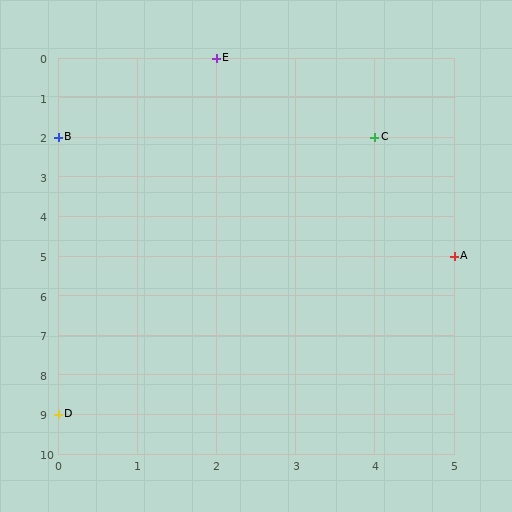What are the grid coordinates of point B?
Point B is at grid coordinates (0, 2).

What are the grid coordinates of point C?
Point C is at grid coordinates (4, 2).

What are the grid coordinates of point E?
Point E is at grid coordinates (2, 0).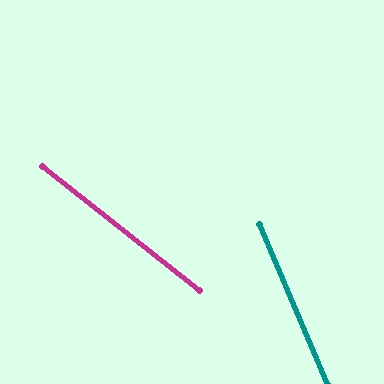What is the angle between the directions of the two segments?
Approximately 29 degrees.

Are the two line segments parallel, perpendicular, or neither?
Neither parallel nor perpendicular — they differ by about 29°.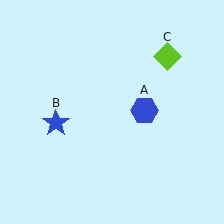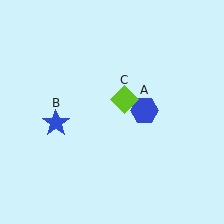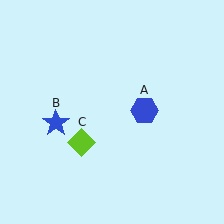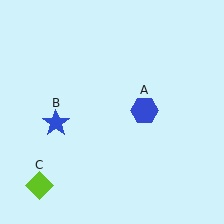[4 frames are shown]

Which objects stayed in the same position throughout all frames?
Blue hexagon (object A) and blue star (object B) remained stationary.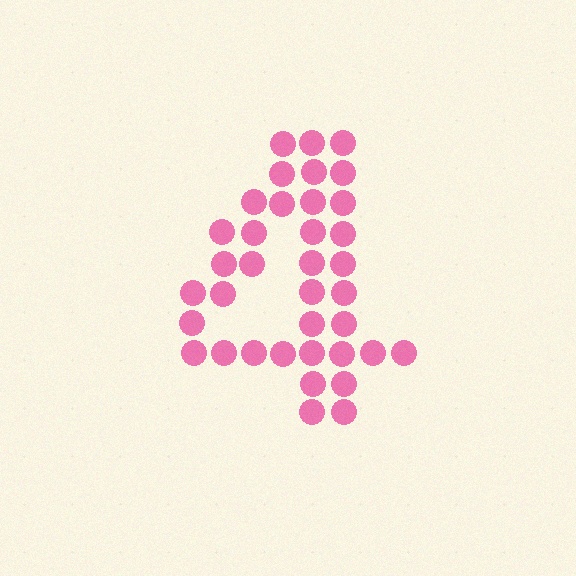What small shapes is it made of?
It is made of small circles.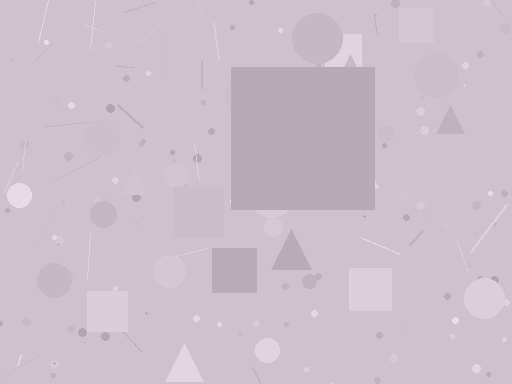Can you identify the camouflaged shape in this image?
The camouflaged shape is a square.